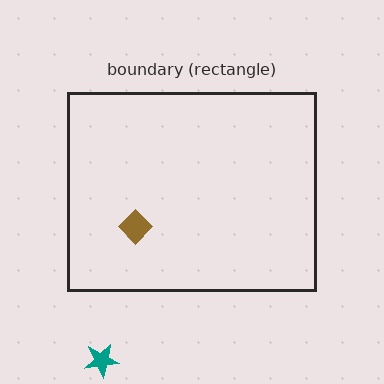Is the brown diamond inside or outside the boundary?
Inside.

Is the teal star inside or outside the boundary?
Outside.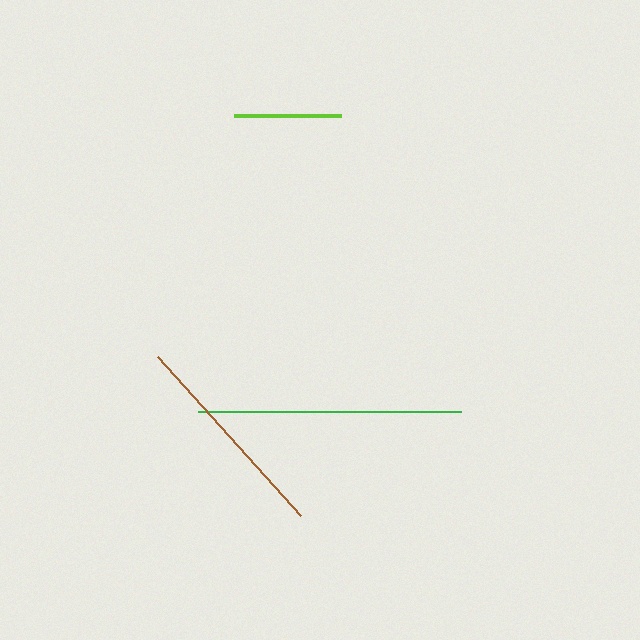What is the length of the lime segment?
The lime segment is approximately 107 pixels long.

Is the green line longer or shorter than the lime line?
The green line is longer than the lime line.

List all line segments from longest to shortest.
From longest to shortest: green, brown, lime.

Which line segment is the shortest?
The lime line is the shortest at approximately 107 pixels.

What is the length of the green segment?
The green segment is approximately 264 pixels long.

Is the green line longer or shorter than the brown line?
The green line is longer than the brown line.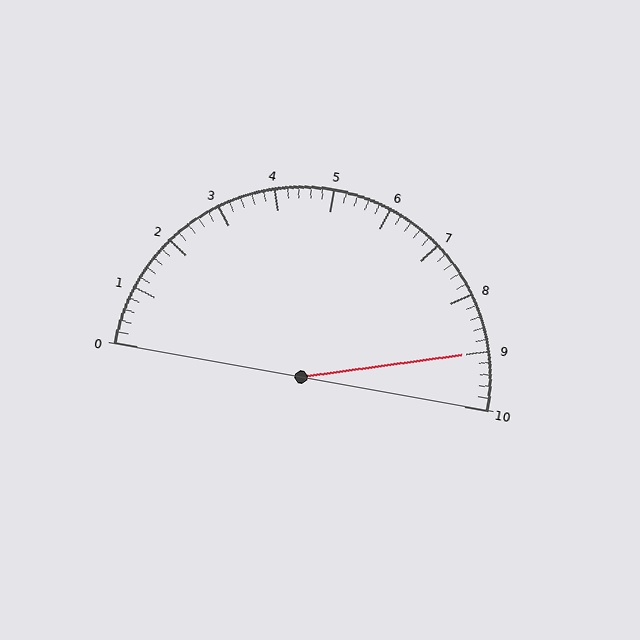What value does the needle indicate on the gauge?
The needle indicates approximately 9.0.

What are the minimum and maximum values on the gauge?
The gauge ranges from 0 to 10.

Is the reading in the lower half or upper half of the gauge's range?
The reading is in the upper half of the range (0 to 10).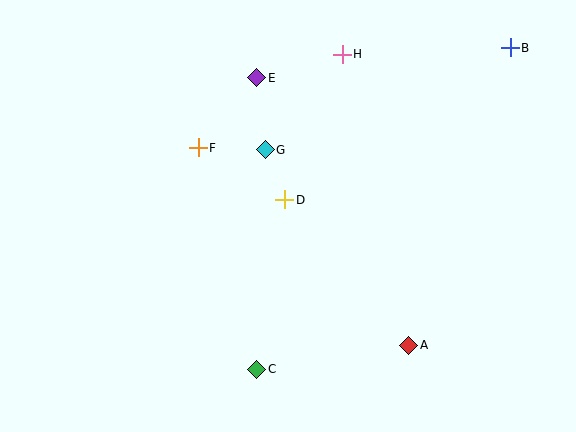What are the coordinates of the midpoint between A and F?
The midpoint between A and F is at (303, 247).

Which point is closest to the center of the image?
Point D at (285, 200) is closest to the center.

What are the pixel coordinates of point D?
Point D is at (285, 200).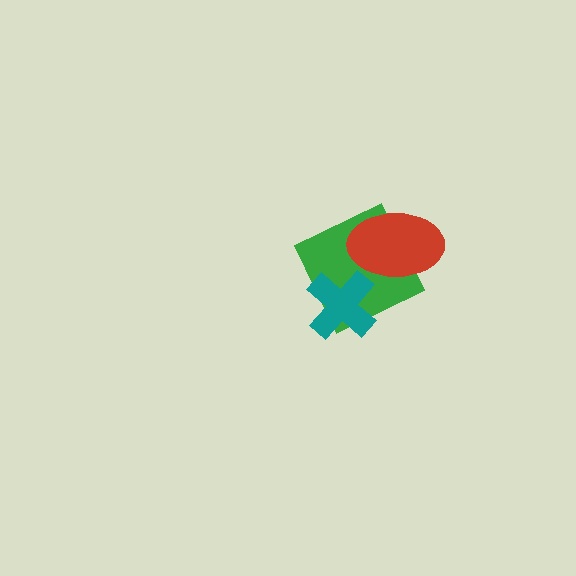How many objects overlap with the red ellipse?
1 object overlaps with the red ellipse.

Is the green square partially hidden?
Yes, it is partially covered by another shape.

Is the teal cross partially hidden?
No, no other shape covers it.